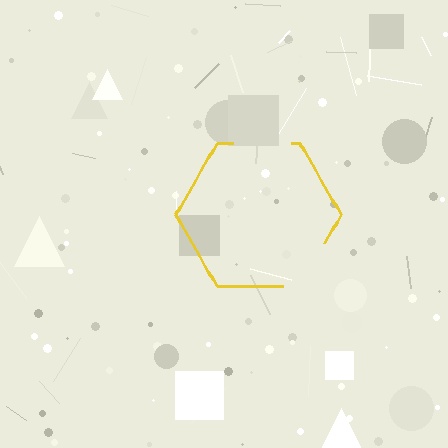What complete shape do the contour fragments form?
The contour fragments form a hexagon.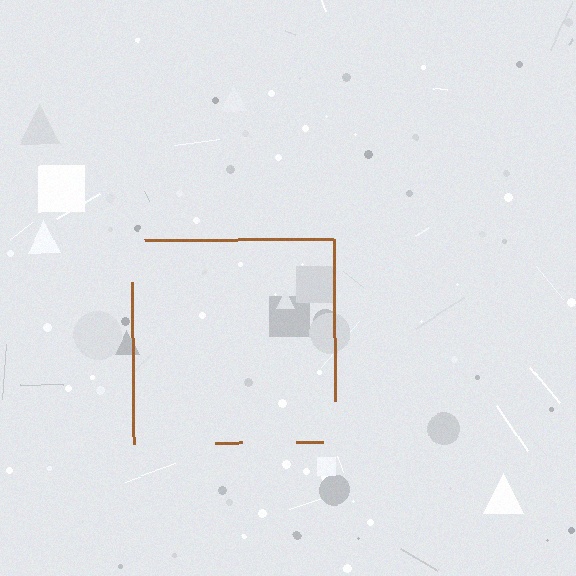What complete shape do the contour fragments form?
The contour fragments form a square.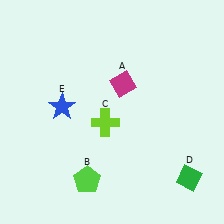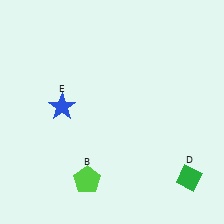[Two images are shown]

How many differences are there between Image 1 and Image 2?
There are 2 differences between the two images.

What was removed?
The lime cross (C), the magenta diamond (A) were removed in Image 2.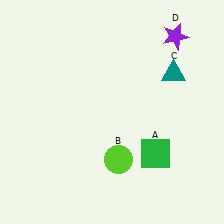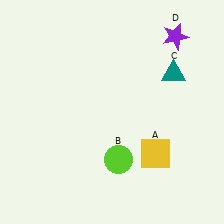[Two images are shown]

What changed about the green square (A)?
In Image 1, A is green. In Image 2, it changed to yellow.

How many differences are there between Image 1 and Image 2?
There is 1 difference between the two images.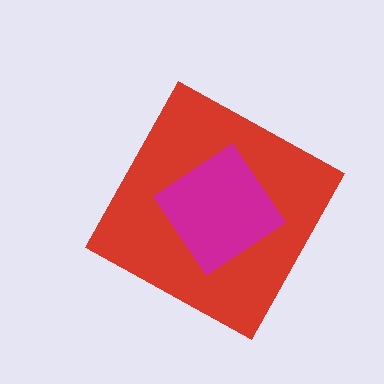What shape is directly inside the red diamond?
The magenta diamond.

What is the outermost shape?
The red diamond.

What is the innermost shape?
The magenta diamond.